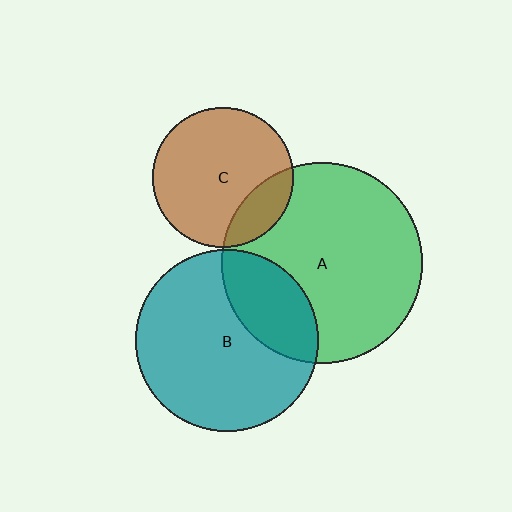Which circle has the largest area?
Circle A (green).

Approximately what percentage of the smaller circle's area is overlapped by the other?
Approximately 25%.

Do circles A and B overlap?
Yes.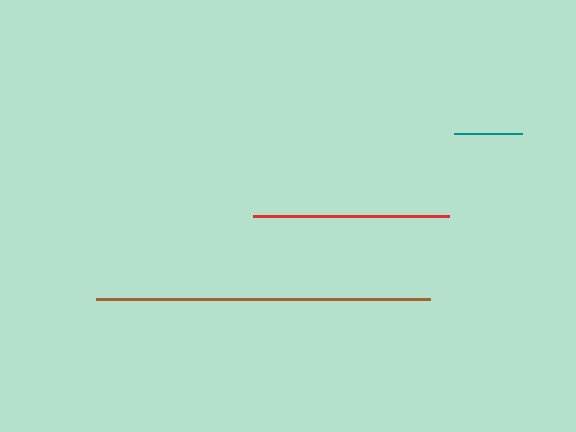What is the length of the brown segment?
The brown segment is approximately 335 pixels long.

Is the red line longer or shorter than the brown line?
The brown line is longer than the red line.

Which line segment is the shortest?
The teal line is the shortest at approximately 68 pixels.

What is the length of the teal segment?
The teal segment is approximately 68 pixels long.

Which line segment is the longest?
The brown line is the longest at approximately 335 pixels.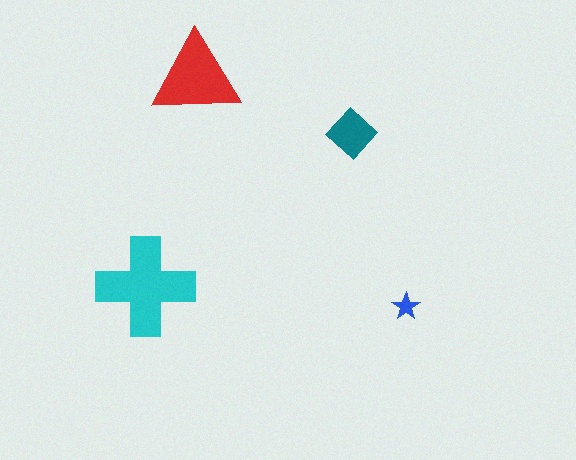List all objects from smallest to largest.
The blue star, the teal diamond, the red triangle, the cyan cross.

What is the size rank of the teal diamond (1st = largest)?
3rd.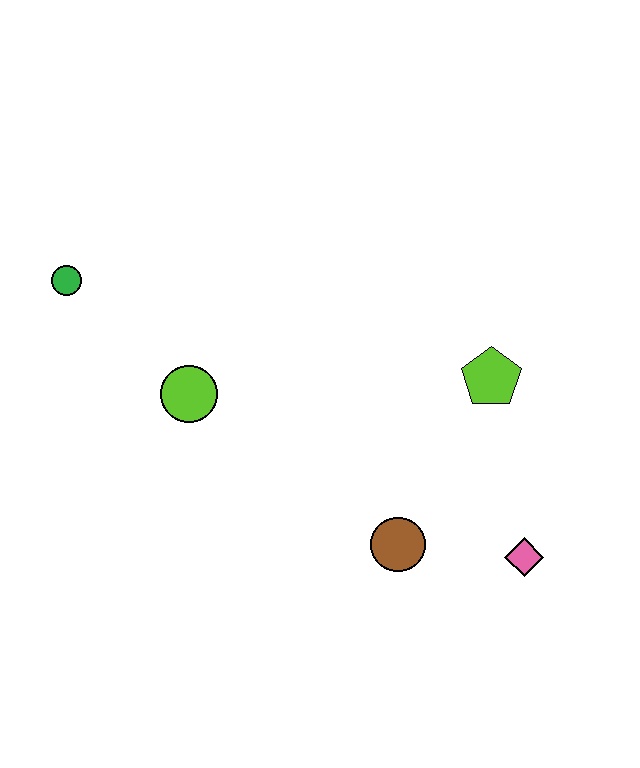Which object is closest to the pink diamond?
The brown circle is closest to the pink diamond.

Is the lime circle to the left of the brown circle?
Yes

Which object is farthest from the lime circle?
The pink diamond is farthest from the lime circle.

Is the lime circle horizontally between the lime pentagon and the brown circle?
No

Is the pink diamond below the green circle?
Yes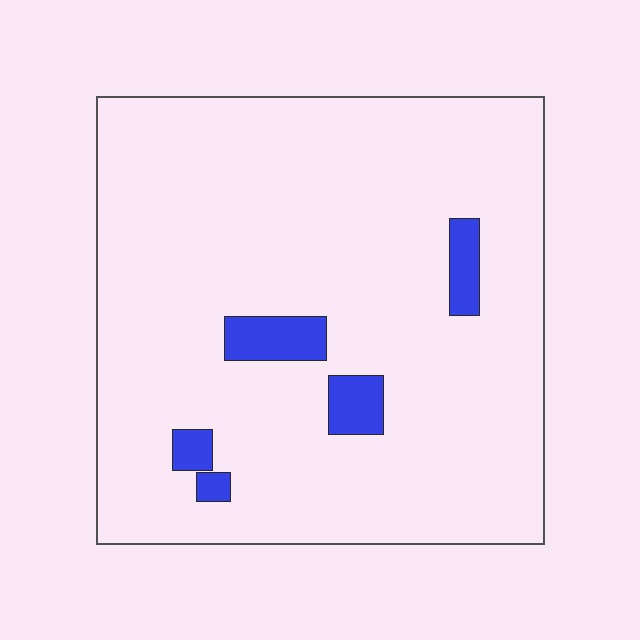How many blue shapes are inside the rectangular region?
5.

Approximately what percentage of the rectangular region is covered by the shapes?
Approximately 5%.